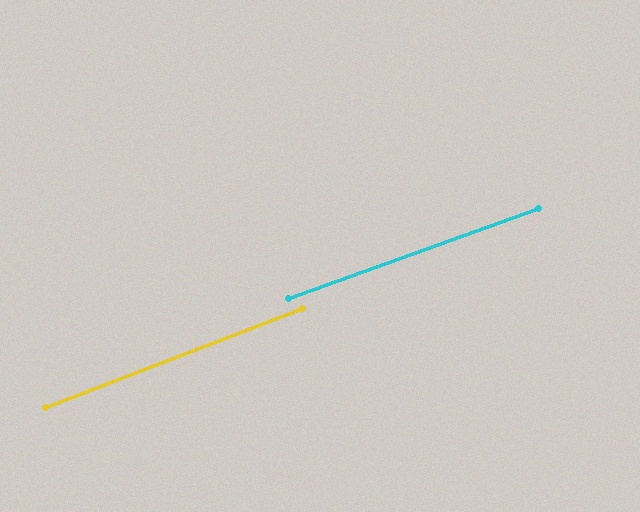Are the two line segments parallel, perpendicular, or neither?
Parallel — their directions differ by only 1.2°.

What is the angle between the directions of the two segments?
Approximately 1 degree.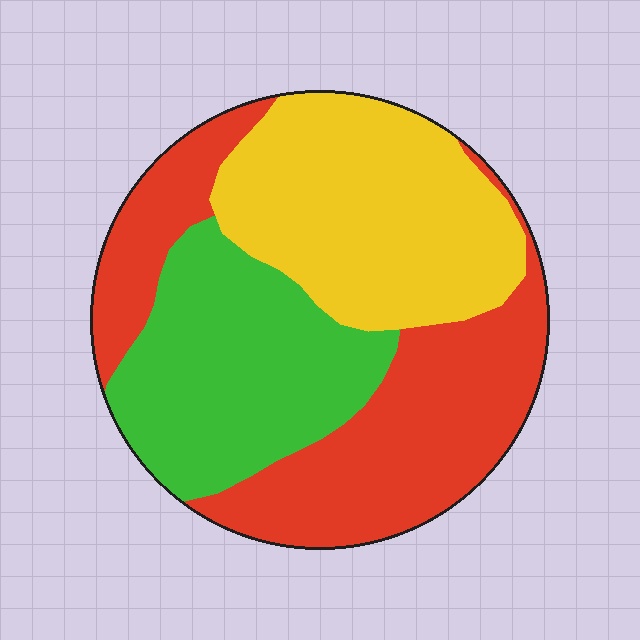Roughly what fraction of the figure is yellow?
Yellow takes up about one third (1/3) of the figure.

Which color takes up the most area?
Red, at roughly 40%.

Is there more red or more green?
Red.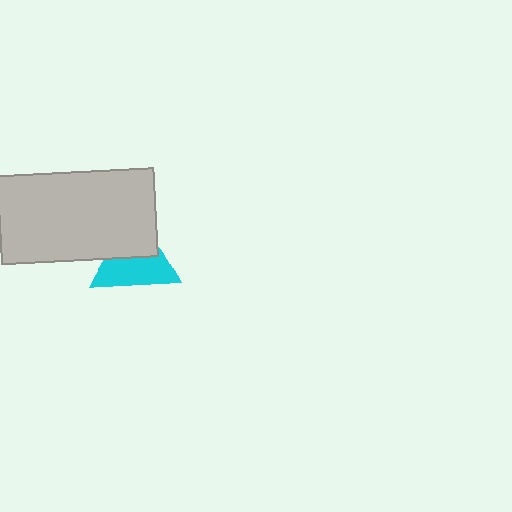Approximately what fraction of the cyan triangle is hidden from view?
Roughly 42% of the cyan triangle is hidden behind the light gray rectangle.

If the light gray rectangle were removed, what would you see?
You would see the complete cyan triangle.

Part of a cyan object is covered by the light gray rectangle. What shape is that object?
It is a triangle.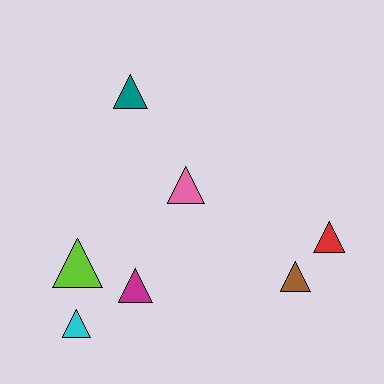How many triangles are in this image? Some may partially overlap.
There are 7 triangles.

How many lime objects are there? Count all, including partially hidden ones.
There is 1 lime object.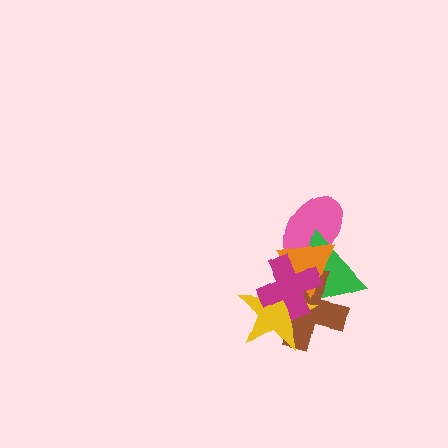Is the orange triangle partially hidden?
Yes, it is partially covered by another shape.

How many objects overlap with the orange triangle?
5 objects overlap with the orange triangle.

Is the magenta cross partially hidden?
No, no other shape covers it.